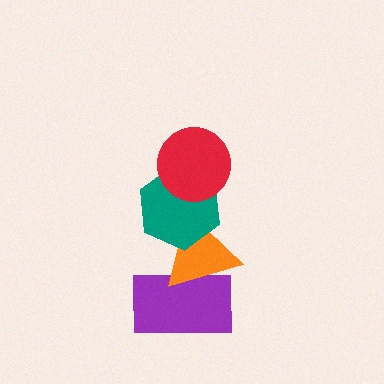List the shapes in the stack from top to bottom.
From top to bottom: the red circle, the teal hexagon, the orange triangle, the purple rectangle.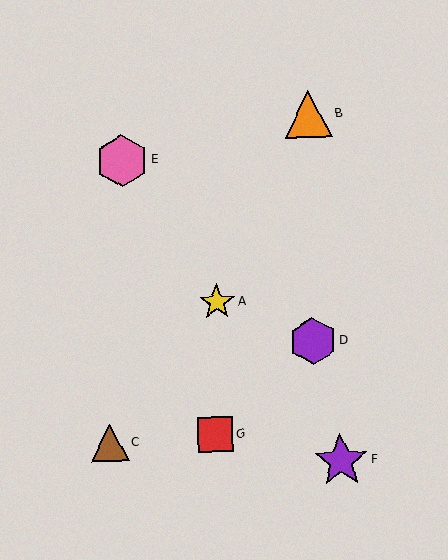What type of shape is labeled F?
Shape F is a purple star.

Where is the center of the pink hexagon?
The center of the pink hexagon is at (122, 161).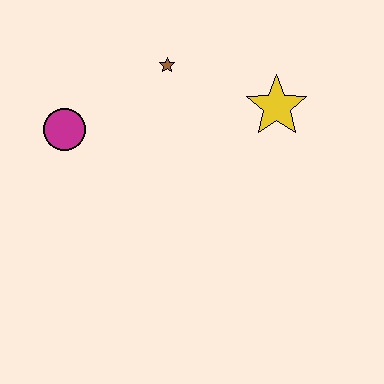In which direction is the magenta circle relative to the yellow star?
The magenta circle is to the left of the yellow star.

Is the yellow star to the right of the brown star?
Yes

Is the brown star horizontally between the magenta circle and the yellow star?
Yes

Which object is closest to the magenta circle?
The brown star is closest to the magenta circle.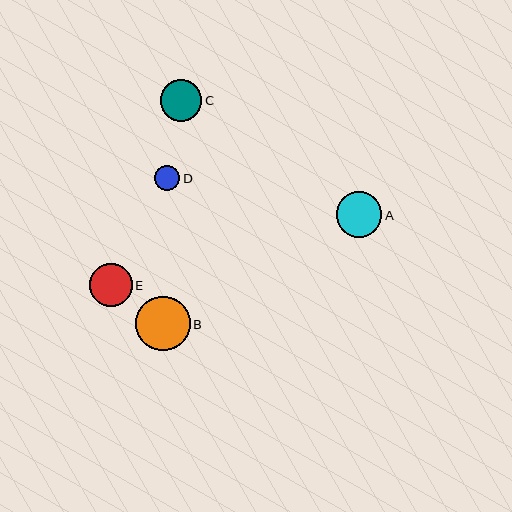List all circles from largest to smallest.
From largest to smallest: B, A, E, C, D.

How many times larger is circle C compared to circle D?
Circle C is approximately 1.7 times the size of circle D.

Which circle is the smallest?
Circle D is the smallest with a size of approximately 25 pixels.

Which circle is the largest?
Circle B is the largest with a size of approximately 55 pixels.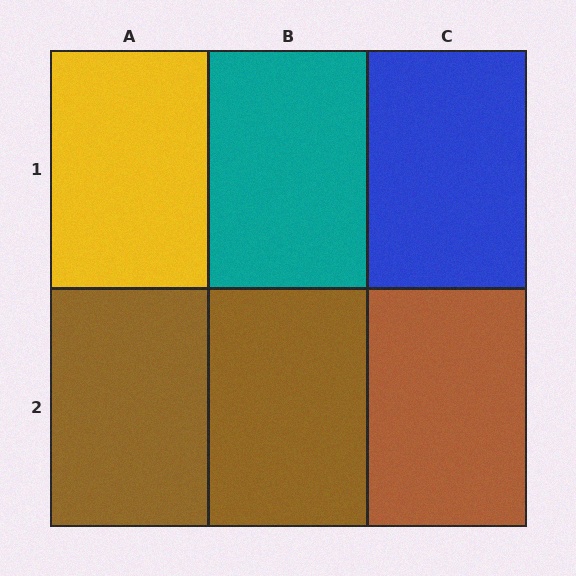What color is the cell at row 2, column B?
Brown.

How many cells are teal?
1 cell is teal.